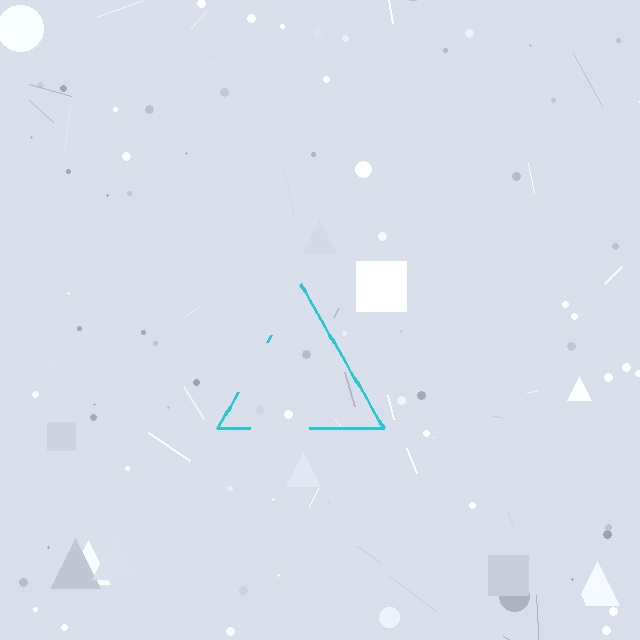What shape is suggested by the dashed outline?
The dashed outline suggests a triangle.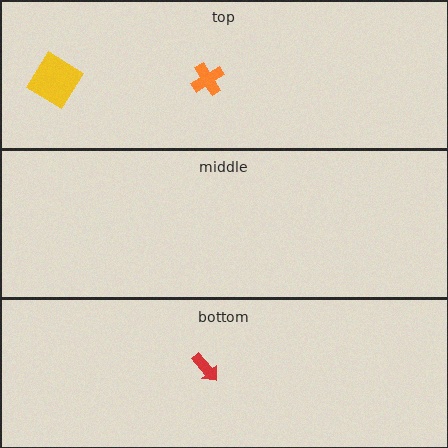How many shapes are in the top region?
2.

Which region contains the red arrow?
The bottom region.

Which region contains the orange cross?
The top region.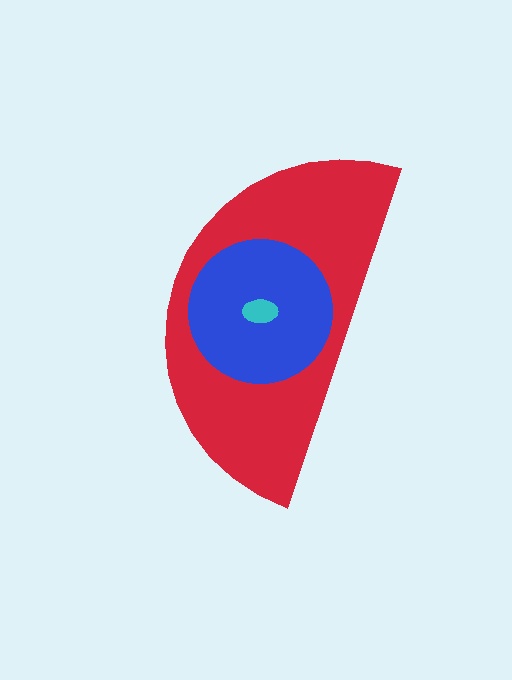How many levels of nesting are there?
3.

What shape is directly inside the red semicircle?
The blue circle.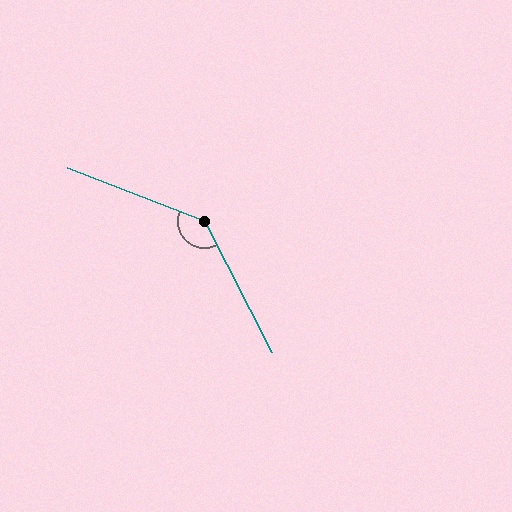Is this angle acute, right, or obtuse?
It is obtuse.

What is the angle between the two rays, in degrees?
Approximately 139 degrees.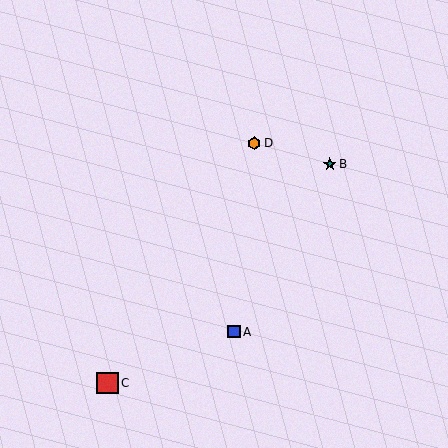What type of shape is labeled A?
Shape A is a blue square.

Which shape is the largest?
The red square (labeled C) is the largest.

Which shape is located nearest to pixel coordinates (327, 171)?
The teal star (labeled B) at (330, 164) is nearest to that location.